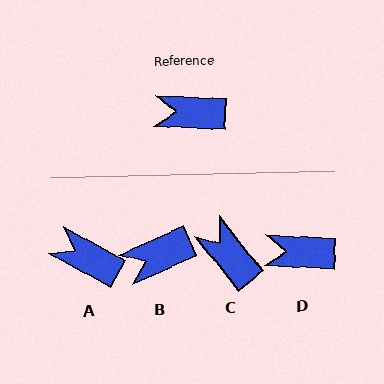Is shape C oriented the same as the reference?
No, it is off by about 48 degrees.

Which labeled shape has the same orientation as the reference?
D.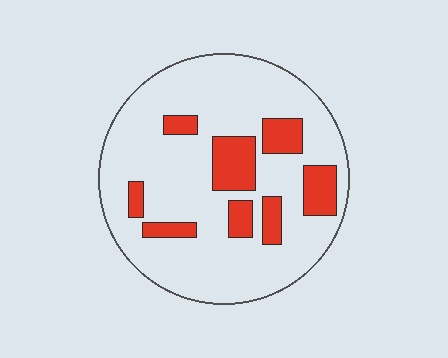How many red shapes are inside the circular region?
8.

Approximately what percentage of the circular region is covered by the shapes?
Approximately 20%.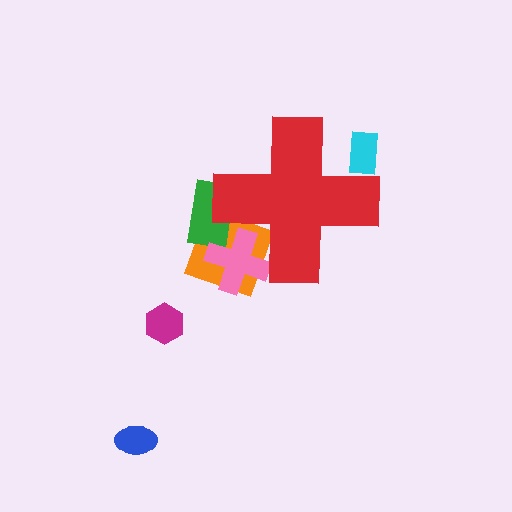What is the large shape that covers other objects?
A red cross.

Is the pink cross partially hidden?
Yes, the pink cross is partially hidden behind the red cross.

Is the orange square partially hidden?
Yes, the orange square is partially hidden behind the red cross.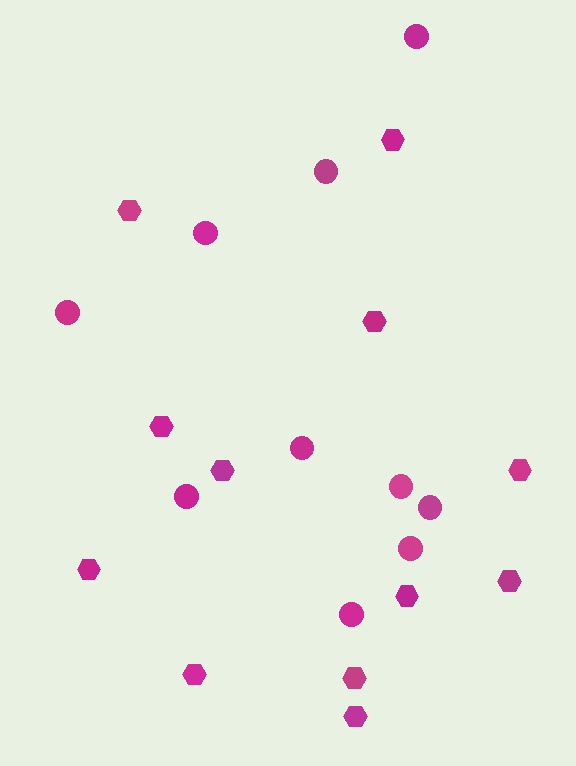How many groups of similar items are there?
There are 2 groups: one group of hexagons (12) and one group of circles (10).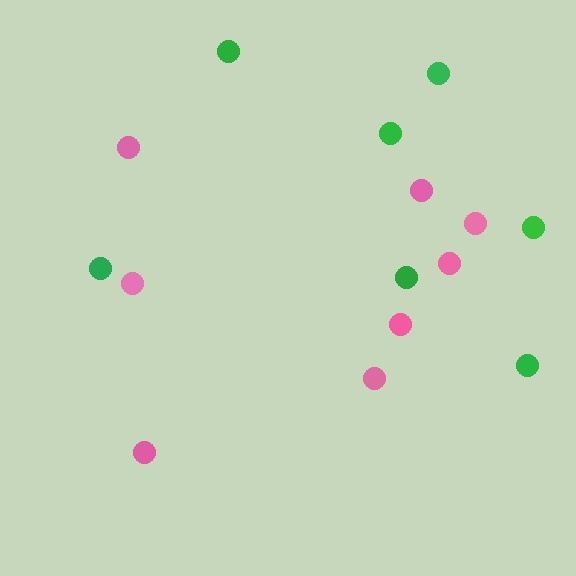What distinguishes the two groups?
There are 2 groups: one group of green circles (7) and one group of pink circles (8).